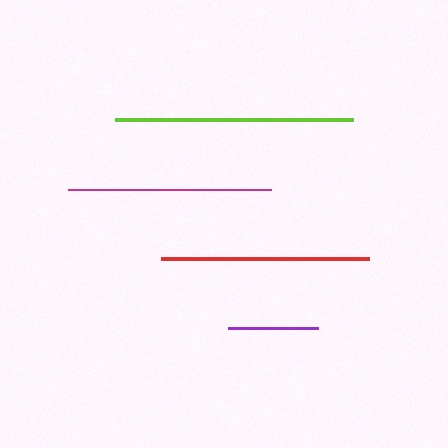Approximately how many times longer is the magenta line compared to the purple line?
The magenta line is approximately 2.2 times the length of the purple line.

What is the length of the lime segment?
The lime segment is approximately 238 pixels long.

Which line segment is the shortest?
The purple line is the shortest at approximately 91 pixels.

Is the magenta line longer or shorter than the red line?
The red line is longer than the magenta line.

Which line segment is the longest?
The lime line is the longest at approximately 238 pixels.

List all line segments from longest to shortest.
From longest to shortest: lime, red, magenta, purple.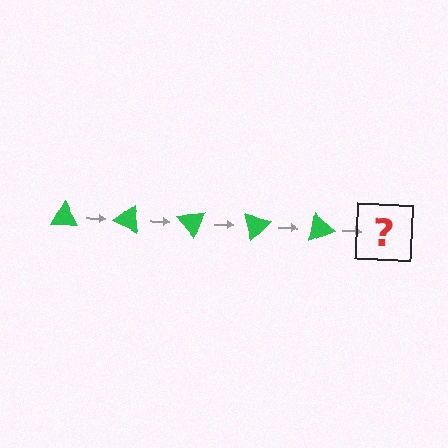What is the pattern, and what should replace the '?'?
The pattern is that the triangle rotates 25 degrees each step. The '?' should be a green triangle rotated 125 degrees.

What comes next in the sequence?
The next element should be a green triangle rotated 125 degrees.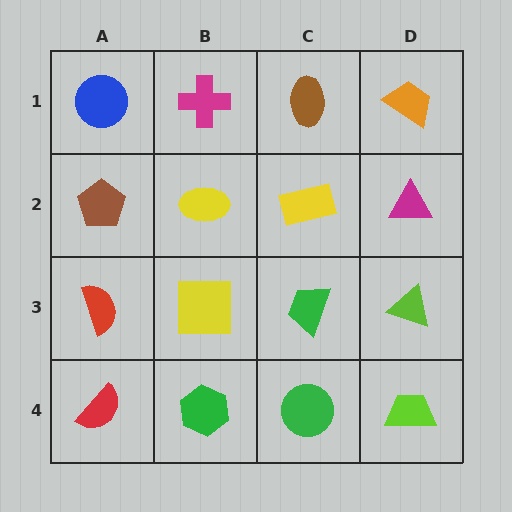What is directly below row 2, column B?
A yellow square.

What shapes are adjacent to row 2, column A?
A blue circle (row 1, column A), a red semicircle (row 3, column A), a yellow ellipse (row 2, column B).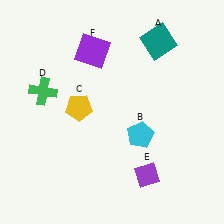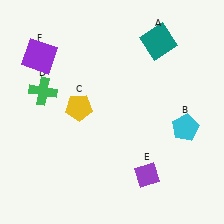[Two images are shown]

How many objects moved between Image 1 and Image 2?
2 objects moved between the two images.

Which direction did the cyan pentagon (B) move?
The cyan pentagon (B) moved right.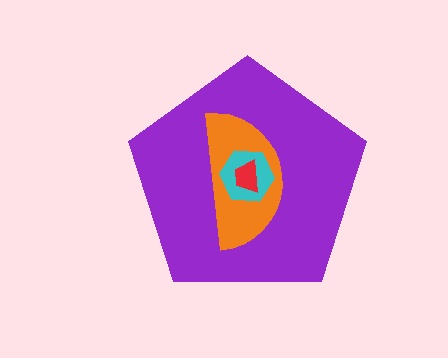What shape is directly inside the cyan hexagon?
The red trapezoid.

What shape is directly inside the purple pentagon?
The orange semicircle.